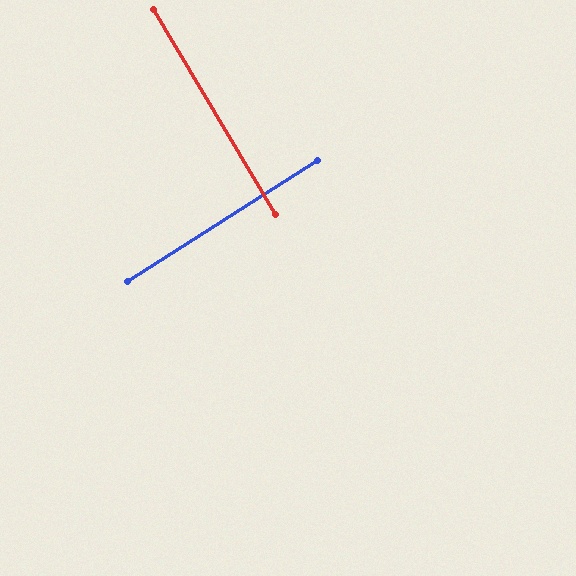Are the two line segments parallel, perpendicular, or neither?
Perpendicular — they meet at approximately 88°.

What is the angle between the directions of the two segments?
Approximately 88 degrees.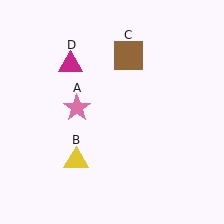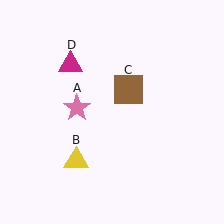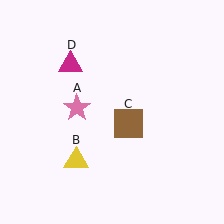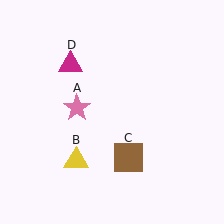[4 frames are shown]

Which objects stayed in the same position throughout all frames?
Pink star (object A) and yellow triangle (object B) and magenta triangle (object D) remained stationary.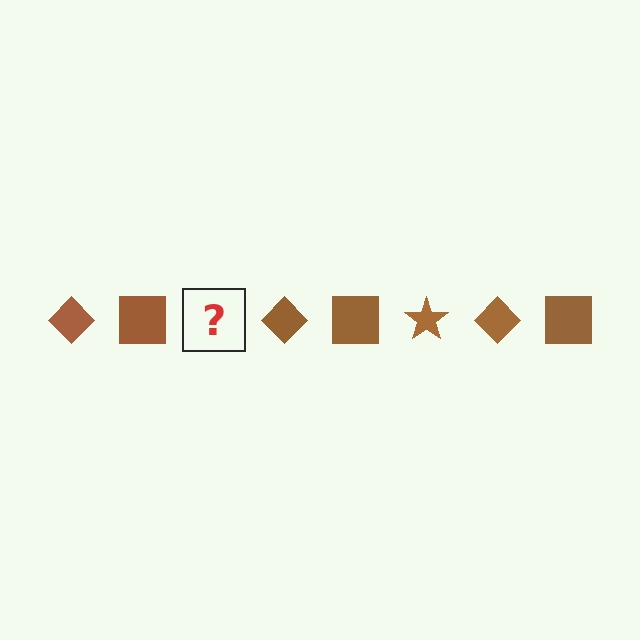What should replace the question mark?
The question mark should be replaced with a brown star.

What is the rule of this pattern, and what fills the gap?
The rule is that the pattern cycles through diamond, square, star shapes in brown. The gap should be filled with a brown star.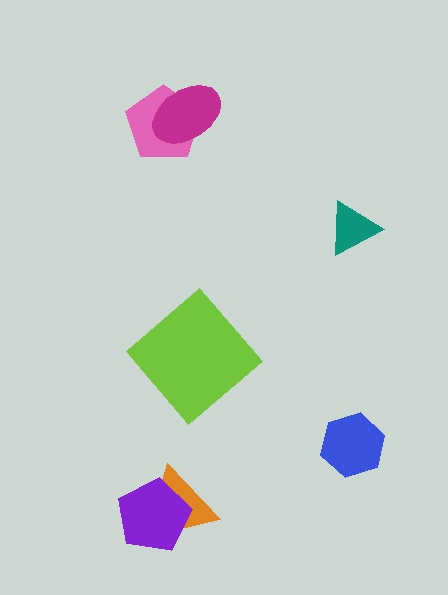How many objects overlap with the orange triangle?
1 object overlaps with the orange triangle.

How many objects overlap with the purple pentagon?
1 object overlaps with the purple pentagon.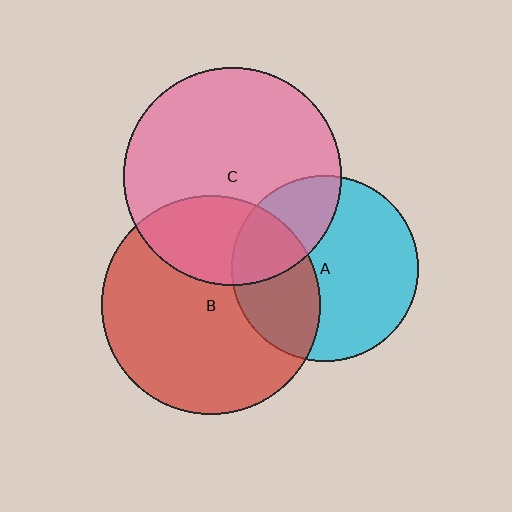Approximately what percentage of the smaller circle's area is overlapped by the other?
Approximately 30%.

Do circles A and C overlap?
Yes.